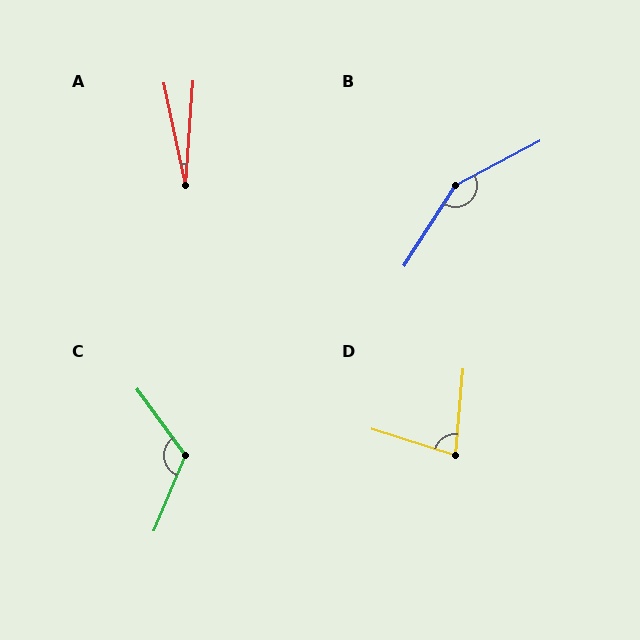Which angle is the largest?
B, at approximately 150 degrees.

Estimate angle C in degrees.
Approximately 122 degrees.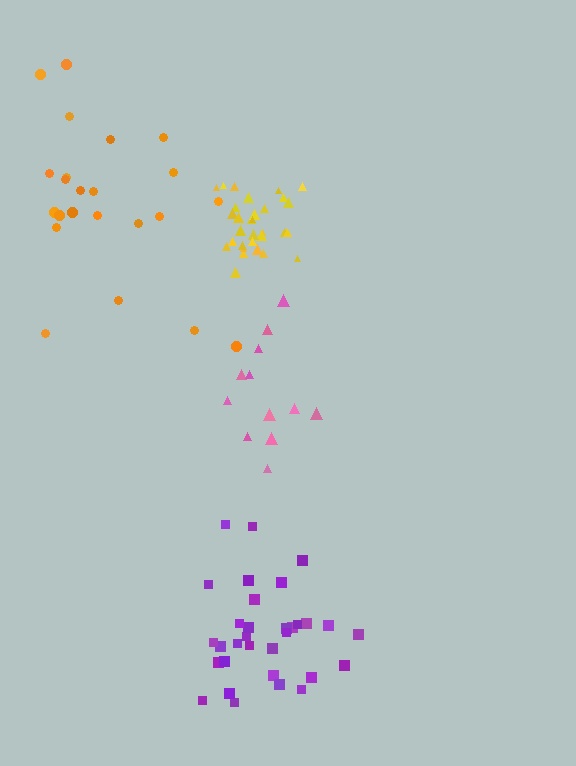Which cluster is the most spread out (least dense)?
Orange.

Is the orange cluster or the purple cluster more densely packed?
Purple.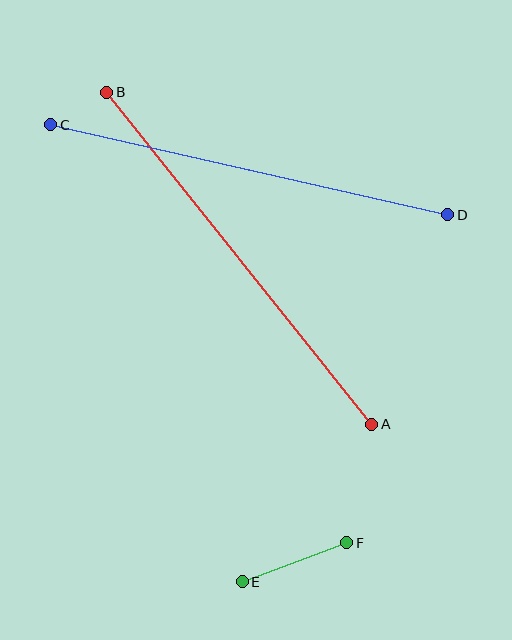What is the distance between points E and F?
The distance is approximately 112 pixels.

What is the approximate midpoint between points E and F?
The midpoint is at approximately (295, 562) pixels.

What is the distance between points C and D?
The distance is approximately 407 pixels.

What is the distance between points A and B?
The distance is approximately 425 pixels.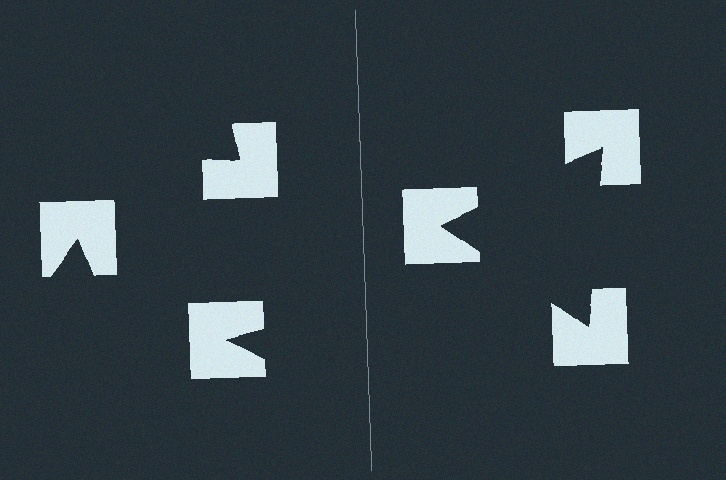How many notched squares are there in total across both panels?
6 — 3 on each side.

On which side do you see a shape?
An illusory triangle appears on the right side. On the left side the wedge cuts are rotated, so no coherent shape forms.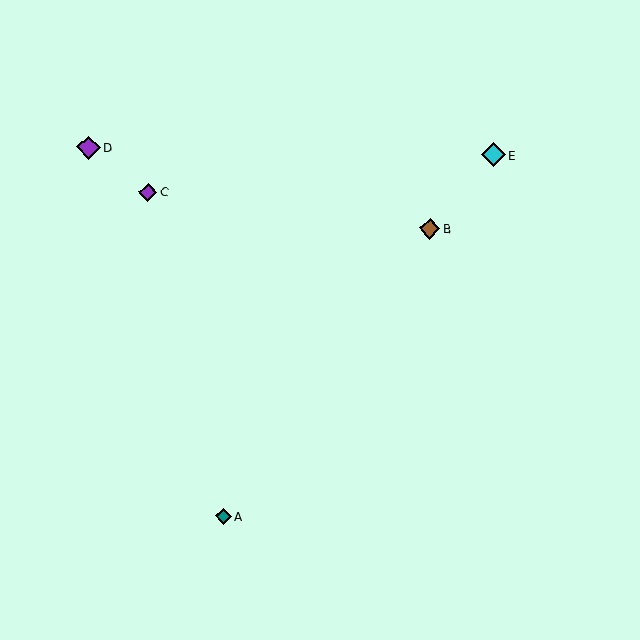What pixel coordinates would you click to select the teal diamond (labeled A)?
Click at (224, 516) to select the teal diamond A.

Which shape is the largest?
The cyan diamond (labeled E) is the largest.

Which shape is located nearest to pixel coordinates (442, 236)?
The brown diamond (labeled B) at (430, 229) is nearest to that location.